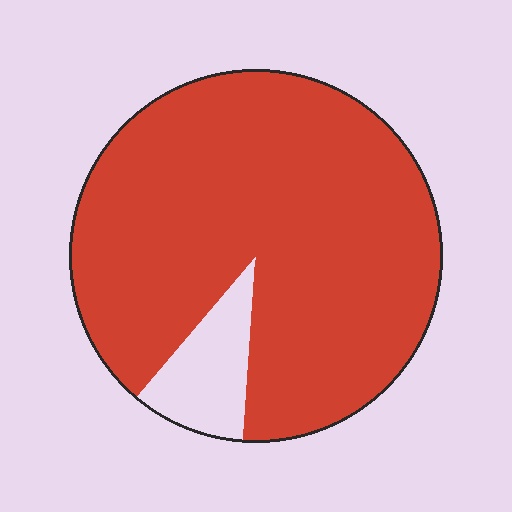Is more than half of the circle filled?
Yes.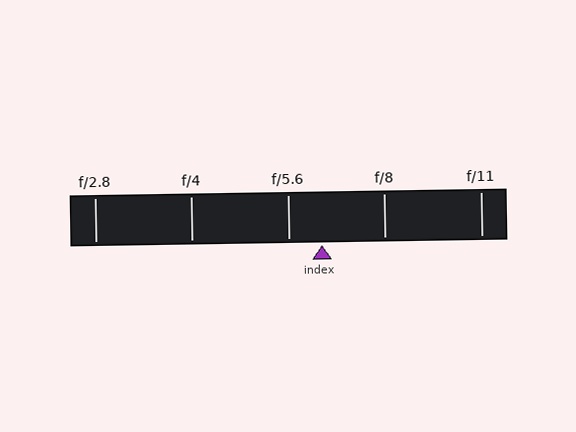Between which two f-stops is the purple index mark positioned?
The index mark is between f/5.6 and f/8.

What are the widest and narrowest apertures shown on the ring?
The widest aperture shown is f/2.8 and the narrowest is f/11.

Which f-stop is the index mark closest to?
The index mark is closest to f/5.6.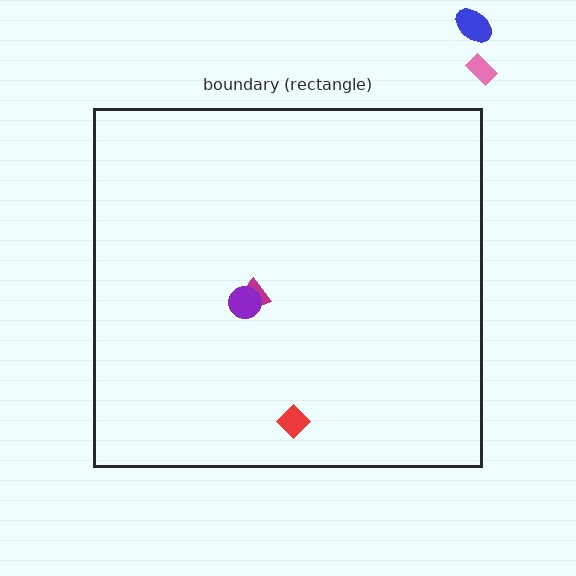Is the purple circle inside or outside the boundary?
Inside.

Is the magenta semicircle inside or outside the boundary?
Inside.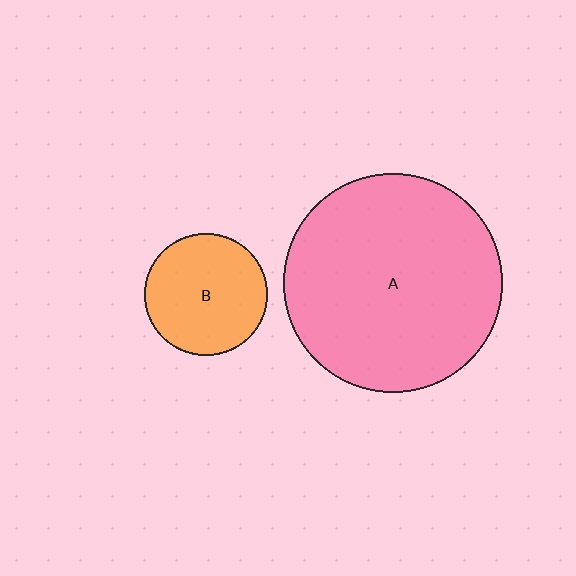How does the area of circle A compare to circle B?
Approximately 3.2 times.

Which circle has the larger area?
Circle A (pink).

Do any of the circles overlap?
No, none of the circles overlap.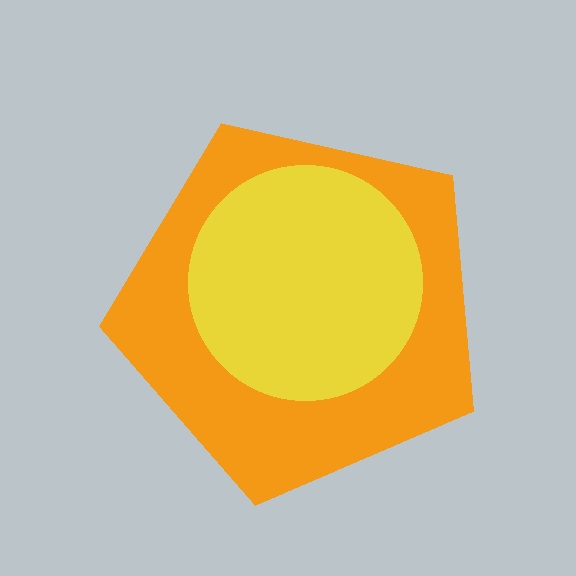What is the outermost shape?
The orange pentagon.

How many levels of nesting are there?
2.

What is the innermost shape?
The yellow circle.